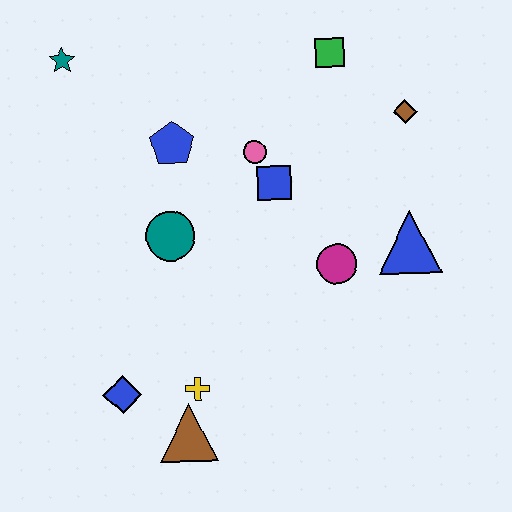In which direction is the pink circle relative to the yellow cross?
The pink circle is above the yellow cross.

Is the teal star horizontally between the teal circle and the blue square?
No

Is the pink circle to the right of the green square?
No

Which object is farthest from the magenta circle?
The teal star is farthest from the magenta circle.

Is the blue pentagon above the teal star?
No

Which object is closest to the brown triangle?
The yellow cross is closest to the brown triangle.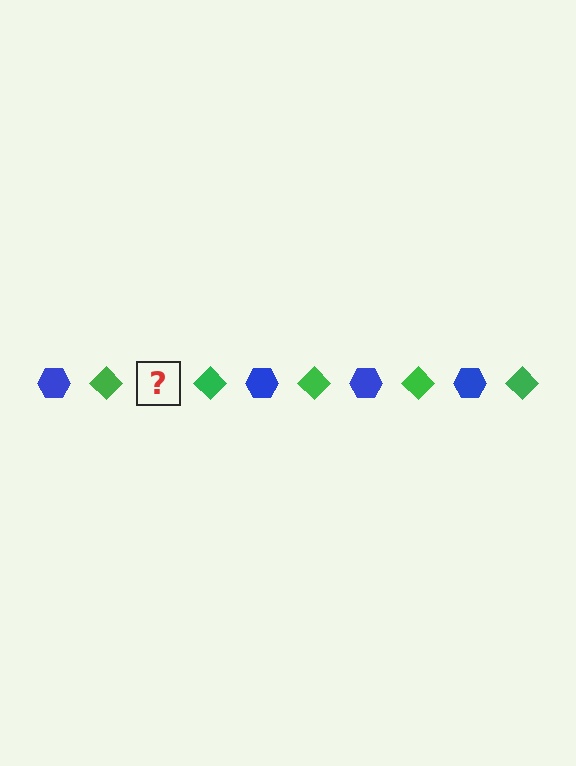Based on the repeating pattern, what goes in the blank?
The blank should be a blue hexagon.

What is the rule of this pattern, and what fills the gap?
The rule is that the pattern alternates between blue hexagon and green diamond. The gap should be filled with a blue hexagon.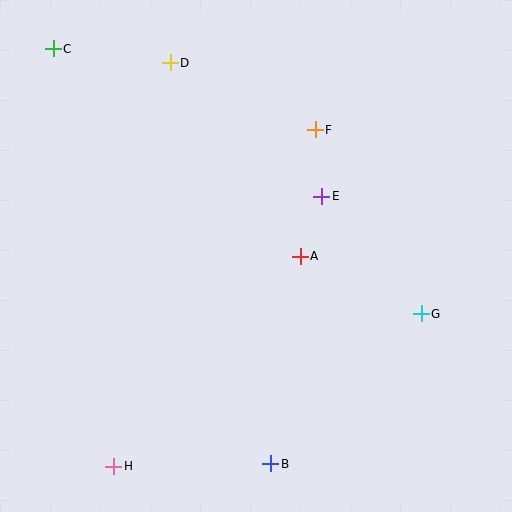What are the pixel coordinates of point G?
Point G is at (421, 314).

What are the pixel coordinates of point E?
Point E is at (322, 196).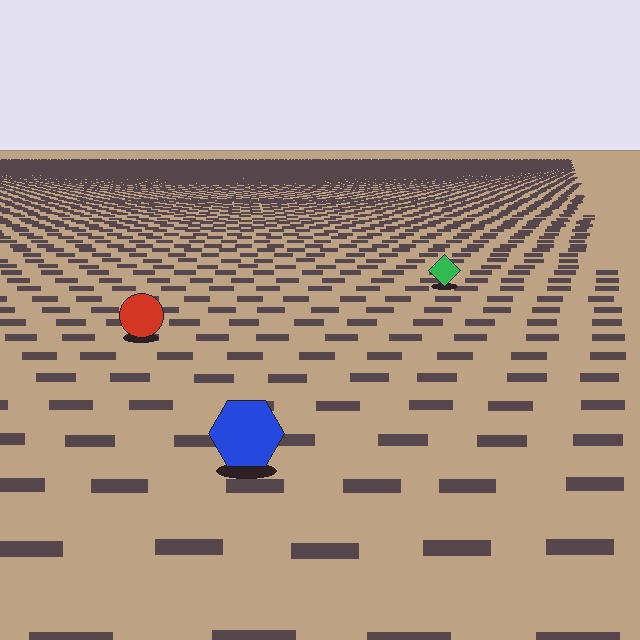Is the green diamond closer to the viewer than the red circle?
No. The red circle is closer — you can tell from the texture gradient: the ground texture is coarser near it.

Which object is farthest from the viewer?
The green diamond is farthest from the viewer. It appears smaller and the ground texture around it is denser.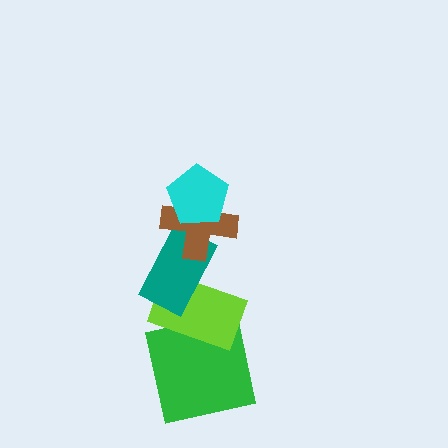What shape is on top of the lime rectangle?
The teal rectangle is on top of the lime rectangle.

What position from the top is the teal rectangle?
The teal rectangle is 3rd from the top.